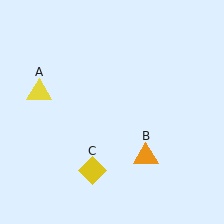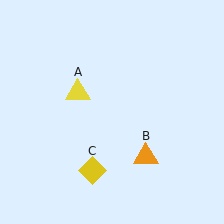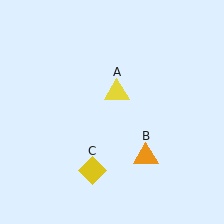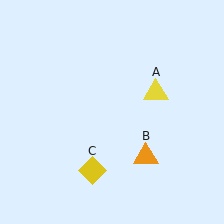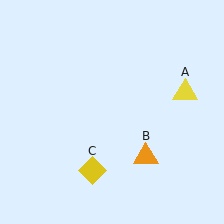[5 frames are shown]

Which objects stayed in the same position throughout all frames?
Orange triangle (object B) and yellow diamond (object C) remained stationary.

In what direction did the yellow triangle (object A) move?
The yellow triangle (object A) moved right.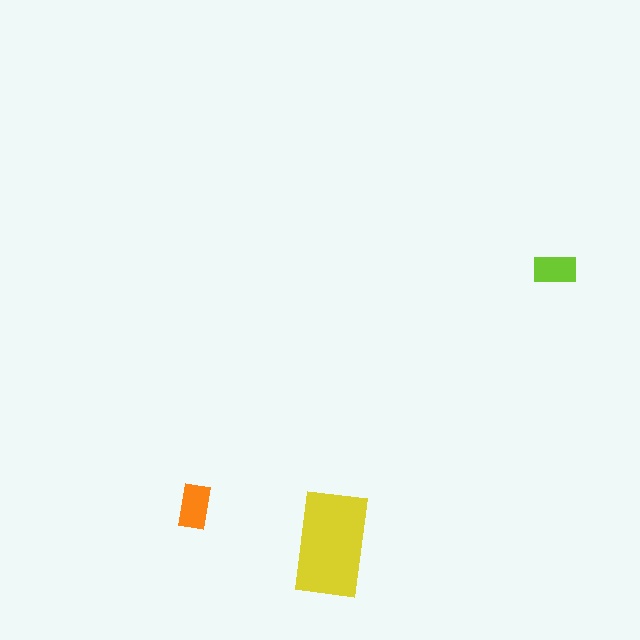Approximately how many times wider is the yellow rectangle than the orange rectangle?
About 2.5 times wider.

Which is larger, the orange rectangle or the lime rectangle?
The orange one.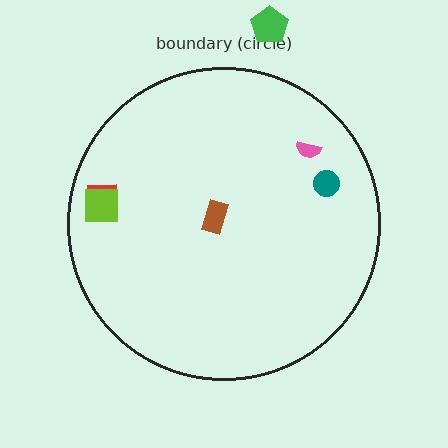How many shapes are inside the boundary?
5 inside, 1 outside.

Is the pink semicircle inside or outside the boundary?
Inside.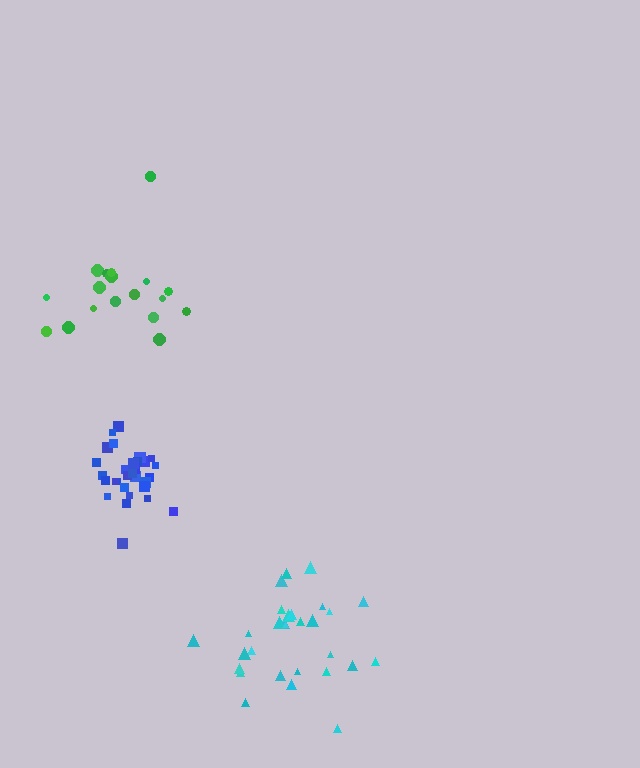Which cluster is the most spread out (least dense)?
Green.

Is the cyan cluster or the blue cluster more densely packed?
Blue.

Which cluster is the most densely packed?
Blue.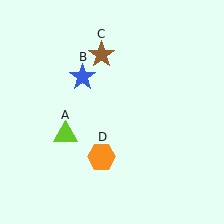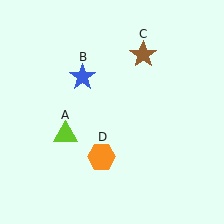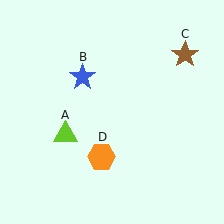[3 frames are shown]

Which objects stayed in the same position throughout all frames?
Lime triangle (object A) and blue star (object B) and orange hexagon (object D) remained stationary.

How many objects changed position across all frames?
1 object changed position: brown star (object C).